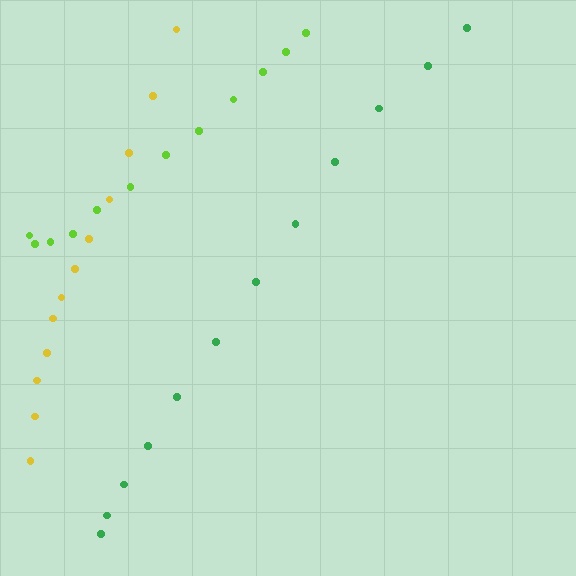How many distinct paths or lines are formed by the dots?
There are 3 distinct paths.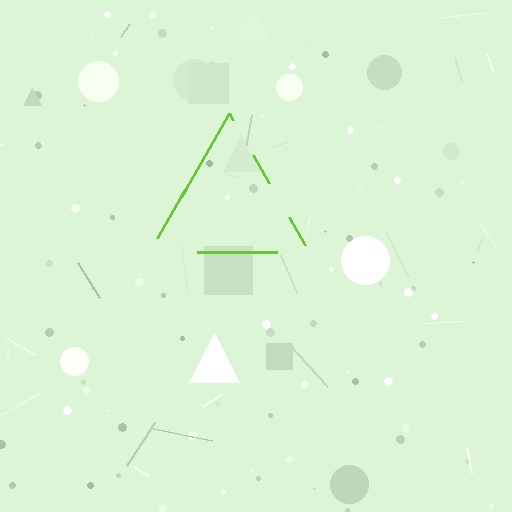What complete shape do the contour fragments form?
The contour fragments form a triangle.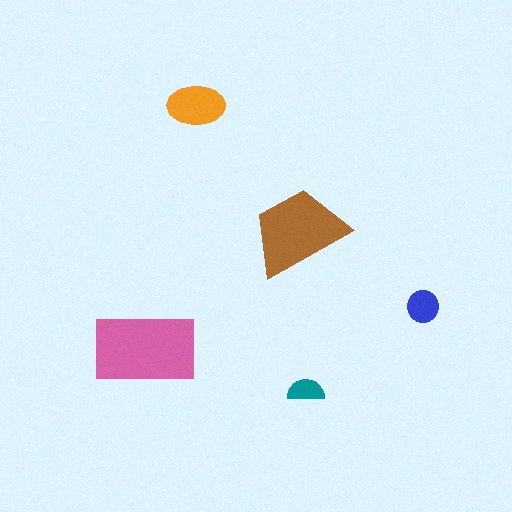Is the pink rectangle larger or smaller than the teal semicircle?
Larger.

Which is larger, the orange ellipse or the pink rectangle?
The pink rectangle.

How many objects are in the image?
There are 5 objects in the image.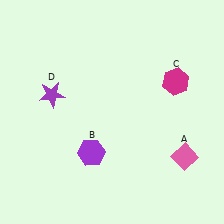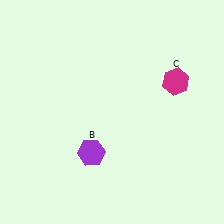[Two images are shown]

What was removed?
The purple star (D), the pink diamond (A) were removed in Image 2.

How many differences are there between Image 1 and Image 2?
There are 2 differences between the two images.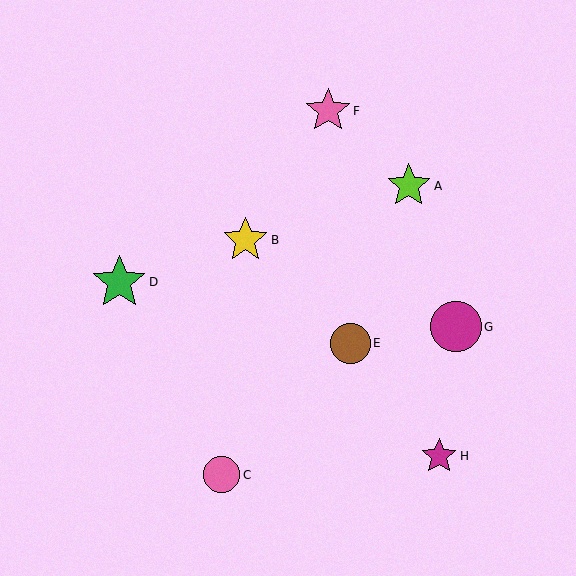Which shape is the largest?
The green star (labeled D) is the largest.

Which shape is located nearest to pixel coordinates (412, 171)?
The lime star (labeled A) at (409, 186) is nearest to that location.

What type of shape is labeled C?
Shape C is a pink circle.